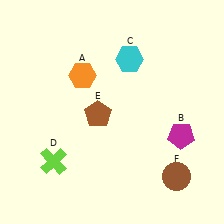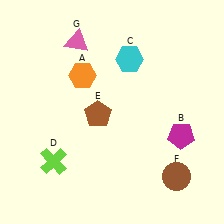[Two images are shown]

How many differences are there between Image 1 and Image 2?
There is 1 difference between the two images.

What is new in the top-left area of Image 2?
A pink triangle (G) was added in the top-left area of Image 2.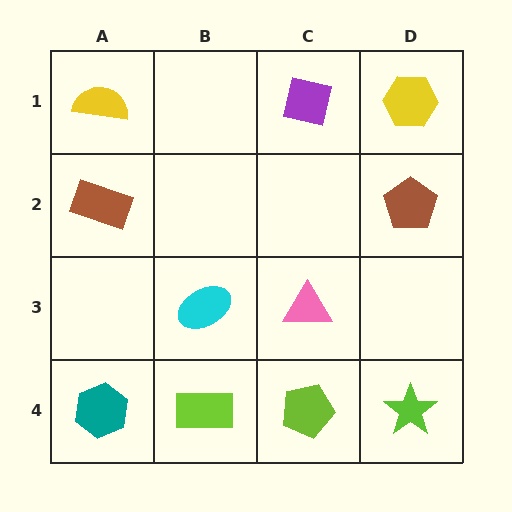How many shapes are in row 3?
2 shapes.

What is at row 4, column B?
A lime rectangle.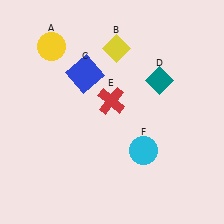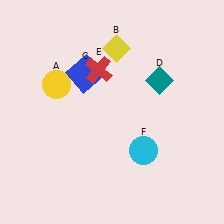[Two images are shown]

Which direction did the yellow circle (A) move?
The yellow circle (A) moved down.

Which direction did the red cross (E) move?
The red cross (E) moved up.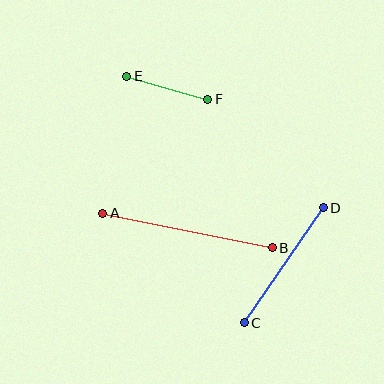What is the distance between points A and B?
The distance is approximately 173 pixels.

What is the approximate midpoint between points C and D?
The midpoint is at approximately (284, 265) pixels.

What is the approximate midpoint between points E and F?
The midpoint is at approximately (167, 88) pixels.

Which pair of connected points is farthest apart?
Points A and B are farthest apart.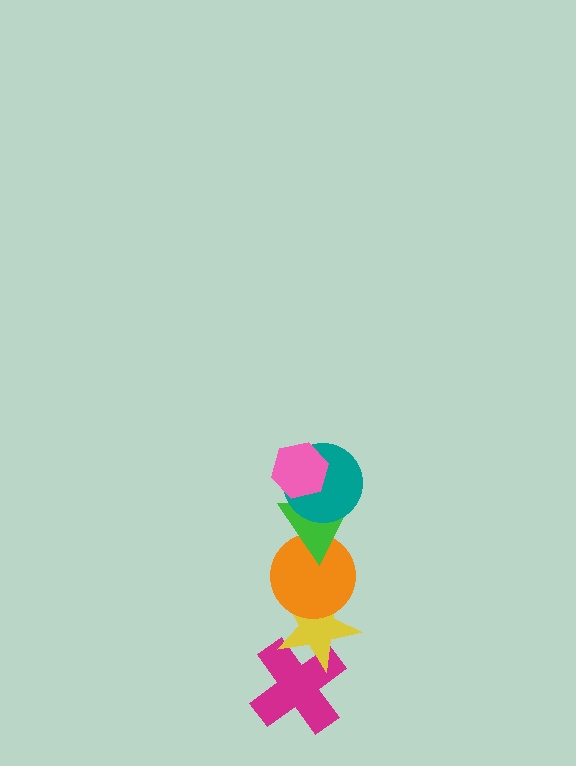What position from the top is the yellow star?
The yellow star is 5th from the top.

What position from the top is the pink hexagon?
The pink hexagon is 1st from the top.